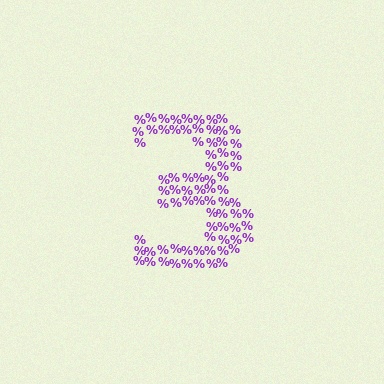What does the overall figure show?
The overall figure shows the digit 3.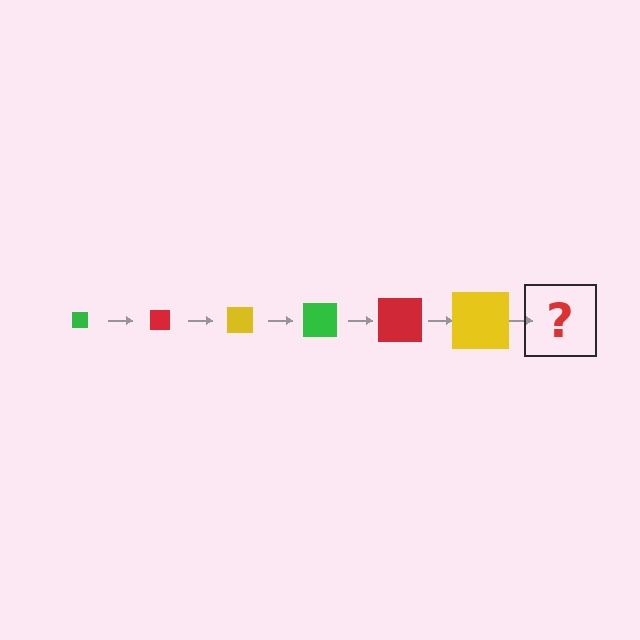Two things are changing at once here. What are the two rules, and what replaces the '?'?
The two rules are that the square grows larger each step and the color cycles through green, red, and yellow. The '?' should be a green square, larger than the previous one.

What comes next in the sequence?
The next element should be a green square, larger than the previous one.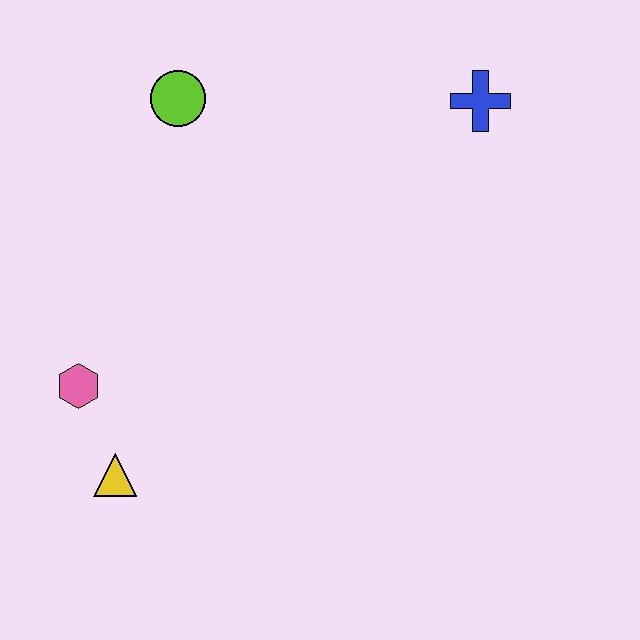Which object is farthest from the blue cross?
The yellow triangle is farthest from the blue cross.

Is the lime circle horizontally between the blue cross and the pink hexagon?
Yes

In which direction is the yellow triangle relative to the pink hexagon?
The yellow triangle is below the pink hexagon.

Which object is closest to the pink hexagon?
The yellow triangle is closest to the pink hexagon.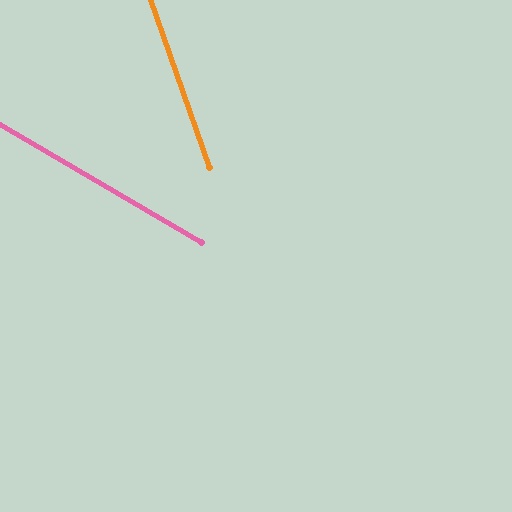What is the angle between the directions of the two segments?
Approximately 41 degrees.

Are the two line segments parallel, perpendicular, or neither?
Neither parallel nor perpendicular — they differ by about 41°.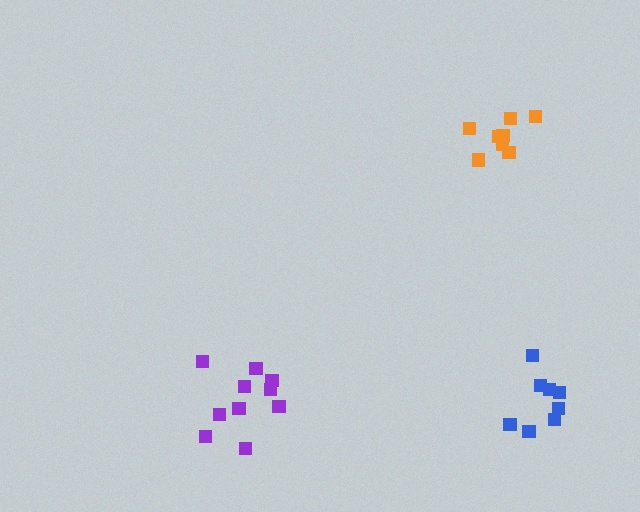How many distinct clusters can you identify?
There are 3 distinct clusters.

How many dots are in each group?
Group 1: 8 dots, Group 2: 8 dots, Group 3: 10 dots (26 total).